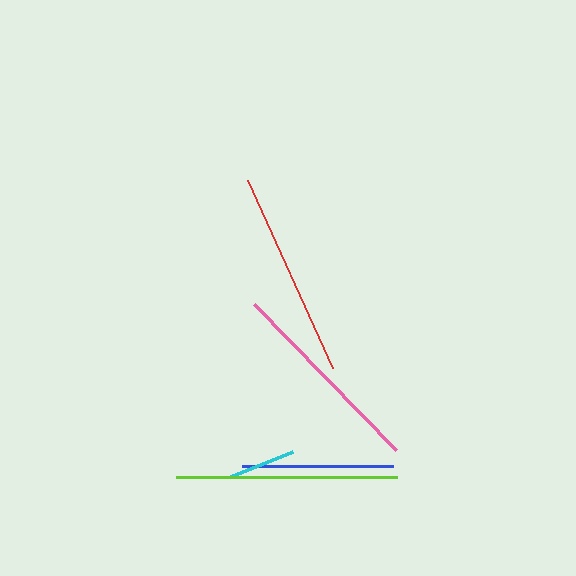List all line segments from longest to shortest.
From longest to shortest: lime, red, pink, blue, cyan.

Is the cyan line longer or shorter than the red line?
The red line is longer than the cyan line.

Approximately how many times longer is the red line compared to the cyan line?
The red line is approximately 3.1 times the length of the cyan line.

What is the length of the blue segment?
The blue segment is approximately 151 pixels long.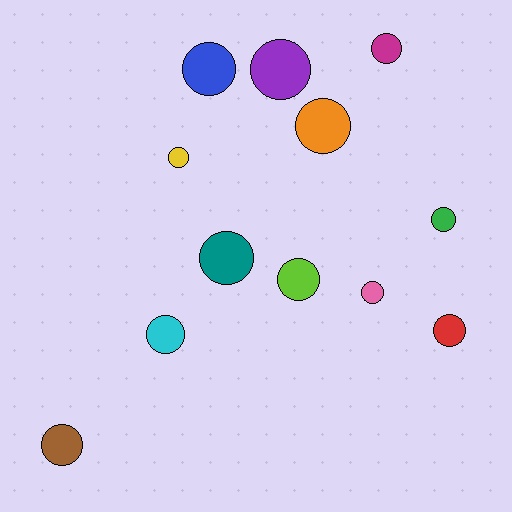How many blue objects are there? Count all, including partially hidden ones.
There is 1 blue object.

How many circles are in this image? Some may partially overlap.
There are 12 circles.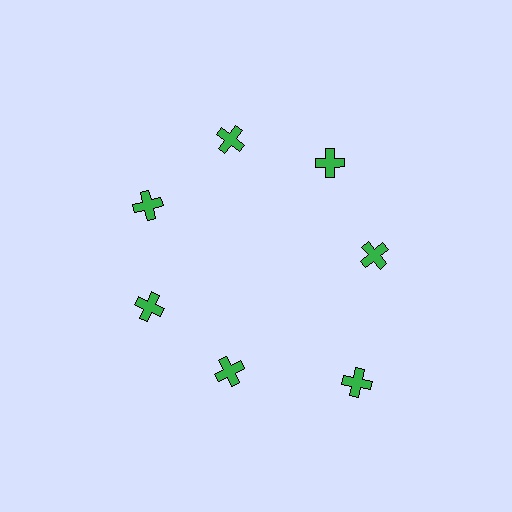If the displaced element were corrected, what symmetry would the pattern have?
It would have 7-fold rotational symmetry — the pattern would map onto itself every 51 degrees.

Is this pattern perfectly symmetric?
No. The 7 green crosses are arranged in a ring, but one element near the 5 o'clock position is pushed outward from the center, breaking the 7-fold rotational symmetry.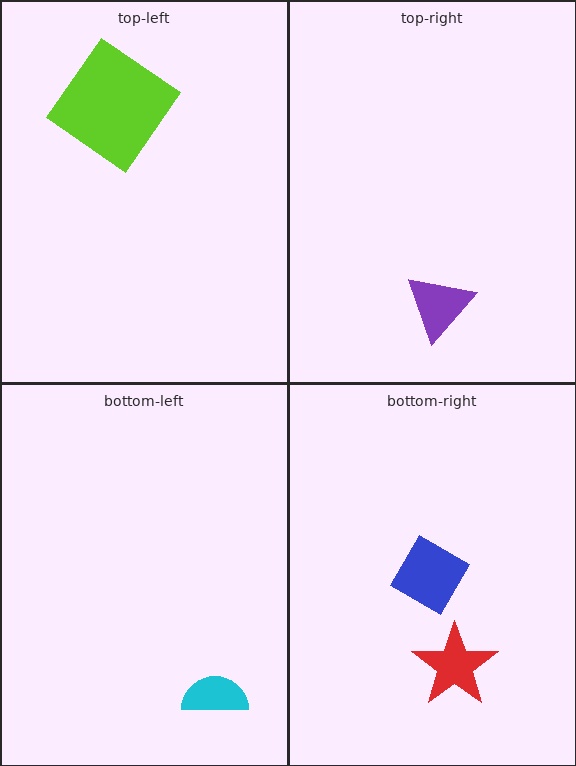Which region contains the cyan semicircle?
The bottom-left region.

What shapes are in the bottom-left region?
The cyan semicircle.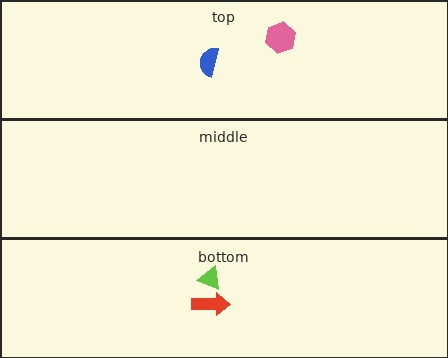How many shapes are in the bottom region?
2.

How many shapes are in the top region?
2.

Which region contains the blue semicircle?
The top region.